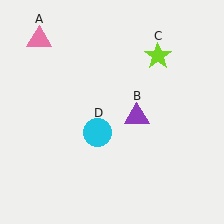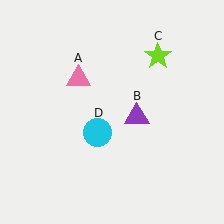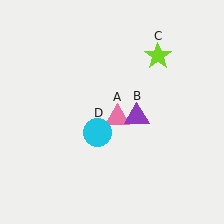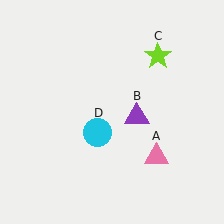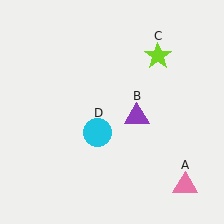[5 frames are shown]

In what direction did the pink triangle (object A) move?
The pink triangle (object A) moved down and to the right.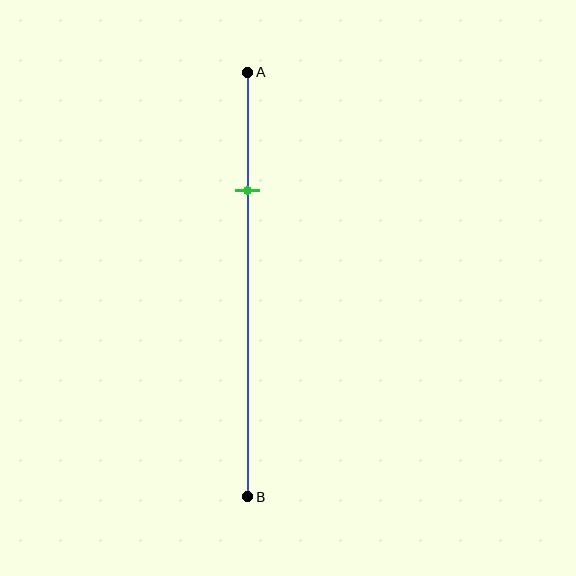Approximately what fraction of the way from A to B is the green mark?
The green mark is approximately 30% of the way from A to B.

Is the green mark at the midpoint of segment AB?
No, the mark is at about 30% from A, not at the 50% midpoint.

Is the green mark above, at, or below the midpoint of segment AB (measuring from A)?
The green mark is above the midpoint of segment AB.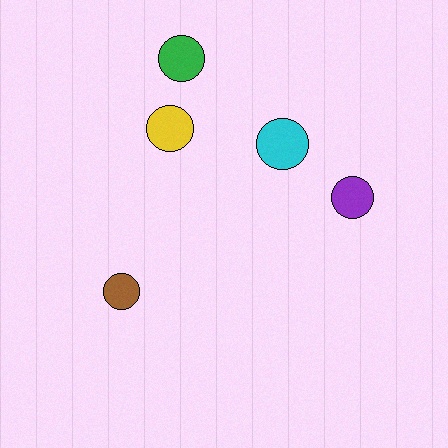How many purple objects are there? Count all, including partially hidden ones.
There is 1 purple object.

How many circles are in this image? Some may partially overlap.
There are 5 circles.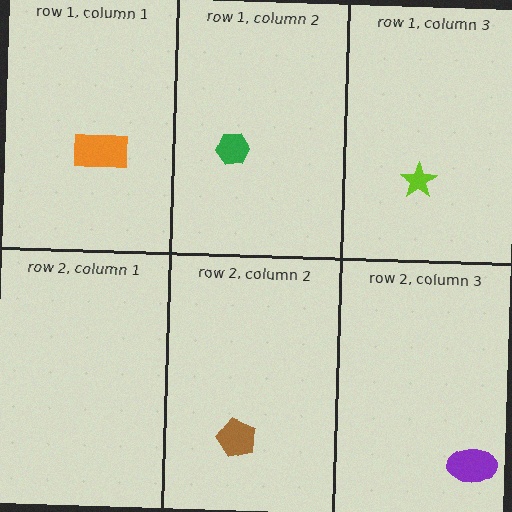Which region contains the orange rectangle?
The row 1, column 1 region.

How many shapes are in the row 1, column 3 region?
1.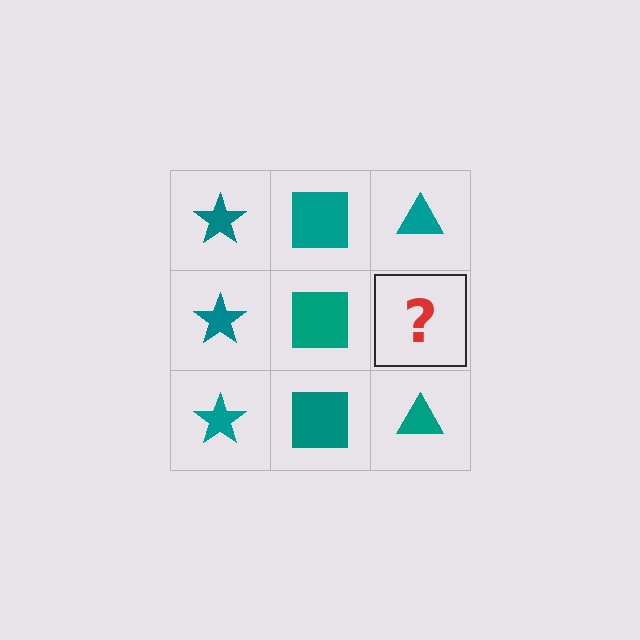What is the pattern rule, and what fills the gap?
The rule is that each column has a consistent shape. The gap should be filled with a teal triangle.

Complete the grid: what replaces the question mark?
The question mark should be replaced with a teal triangle.